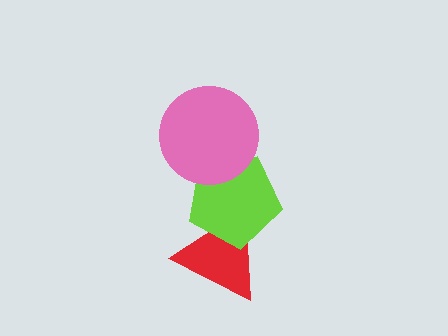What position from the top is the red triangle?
The red triangle is 3rd from the top.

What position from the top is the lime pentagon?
The lime pentagon is 2nd from the top.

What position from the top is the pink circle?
The pink circle is 1st from the top.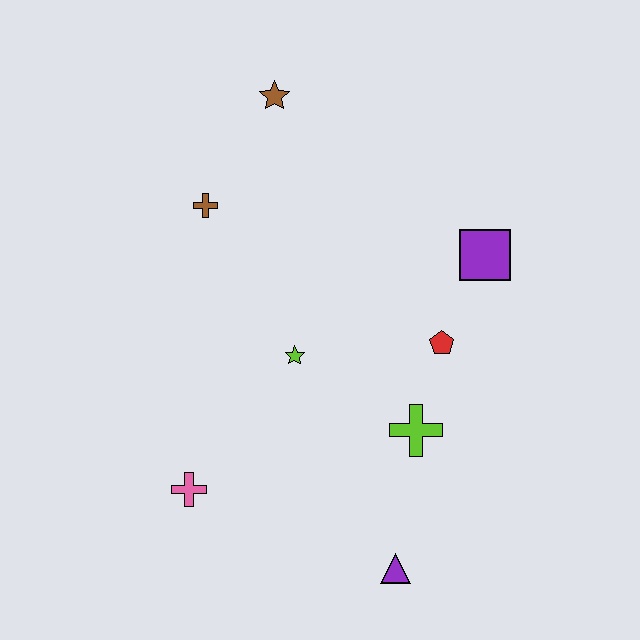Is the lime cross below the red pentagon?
Yes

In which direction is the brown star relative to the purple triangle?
The brown star is above the purple triangle.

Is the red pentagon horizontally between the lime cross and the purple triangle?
No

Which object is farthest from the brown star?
The purple triangle is farthest from the brown star.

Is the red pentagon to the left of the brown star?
No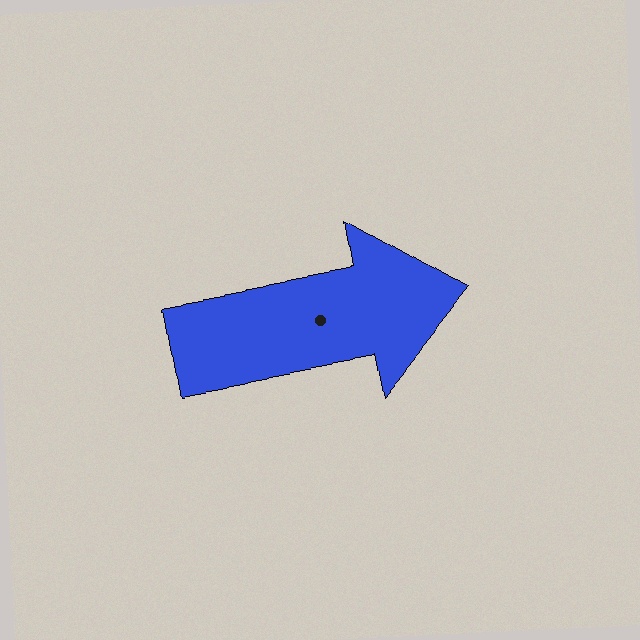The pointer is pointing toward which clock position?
Roughly 3 o'clock.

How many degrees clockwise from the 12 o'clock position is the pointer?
Approximately 80 degrees.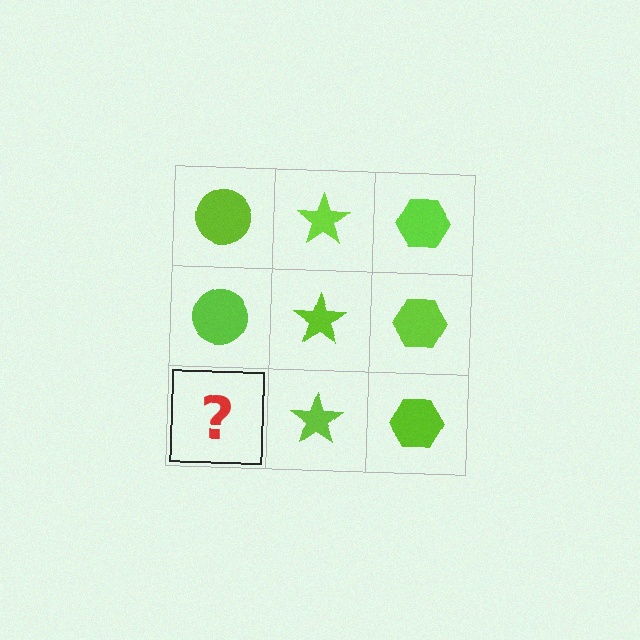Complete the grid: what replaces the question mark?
The question mark should be replaced with a lime circle.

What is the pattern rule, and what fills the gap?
The rule is that each column has a consistent shape. The gap should be filled with a lime circle.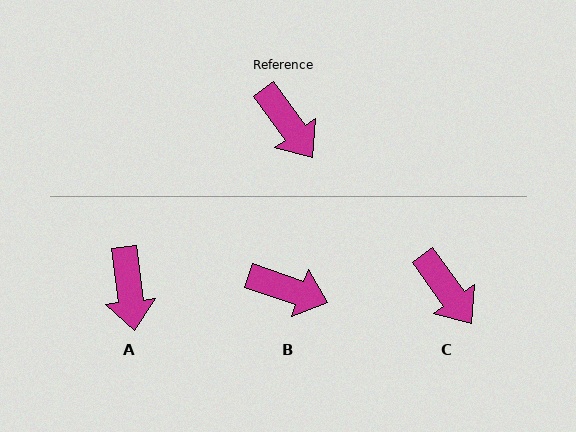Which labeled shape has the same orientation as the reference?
C.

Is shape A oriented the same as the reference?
No, it is off by about 29 degrees.